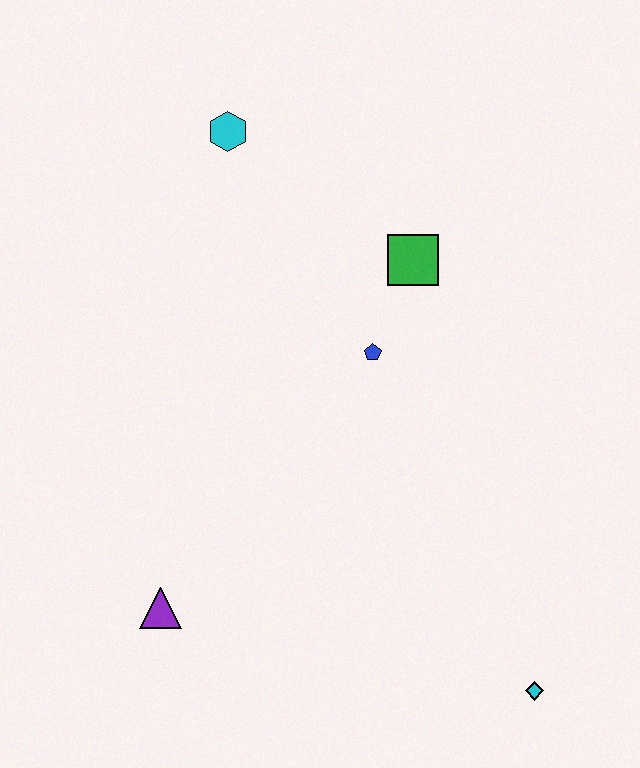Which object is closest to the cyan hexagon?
The green square is closest to the cyan hexagon.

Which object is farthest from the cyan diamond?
The cyan hexagon is farthest from the cyan diamond.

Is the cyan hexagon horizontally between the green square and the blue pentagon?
No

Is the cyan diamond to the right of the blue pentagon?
Yes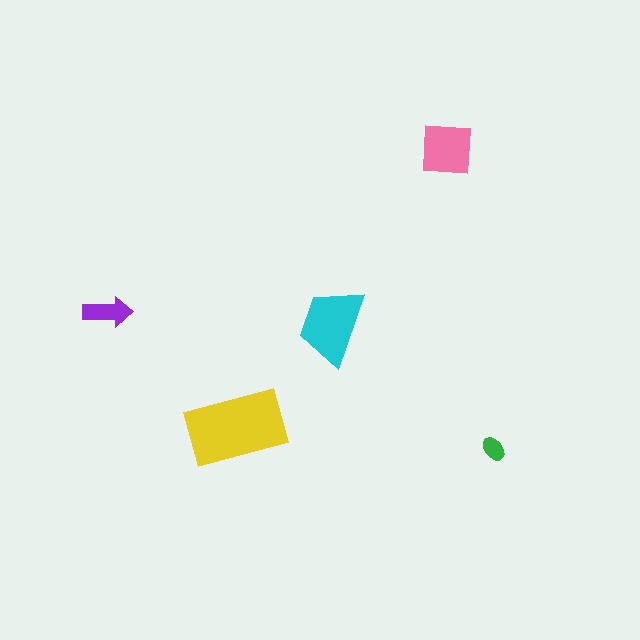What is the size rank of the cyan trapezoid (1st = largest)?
2nd.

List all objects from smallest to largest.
The green ellipse, the purple arrow, the pink square, the cyan trapezoid, the yellow rectangle.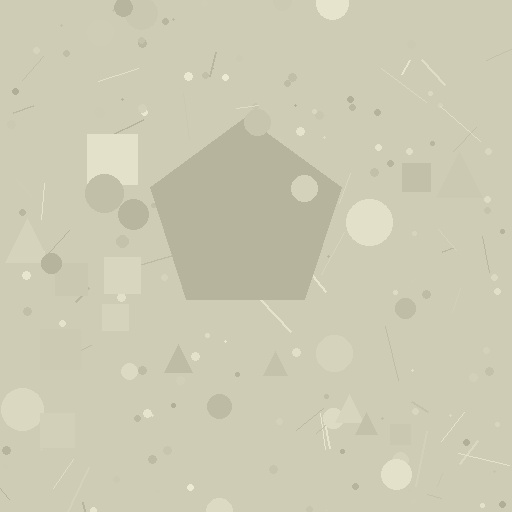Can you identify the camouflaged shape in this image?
The camouflaged shape is a pentagon.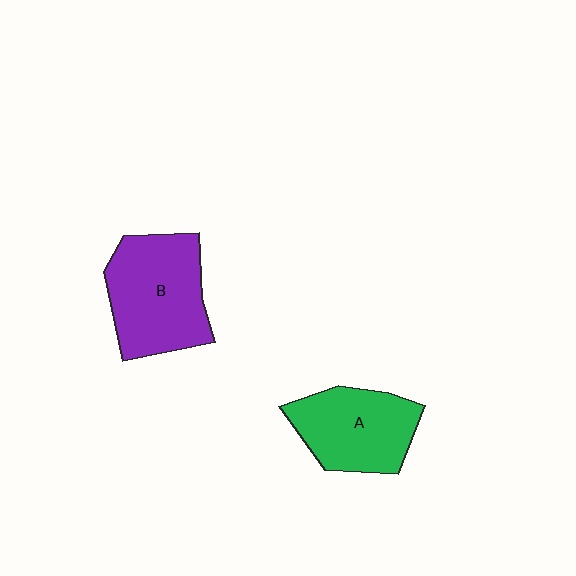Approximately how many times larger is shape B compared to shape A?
Approximately 1.2 times.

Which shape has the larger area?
Shape B (purple).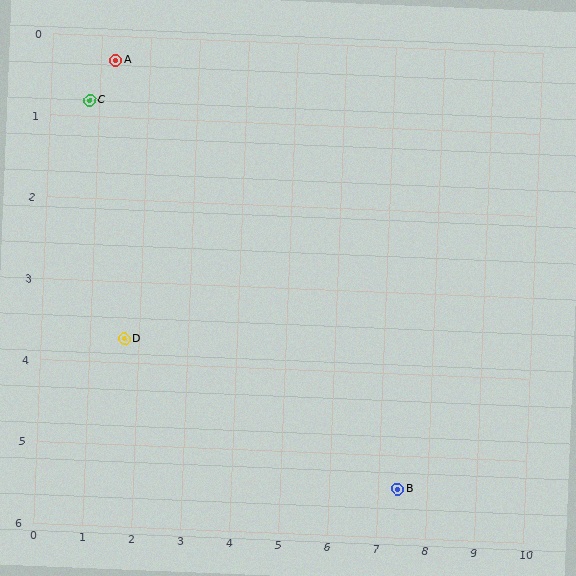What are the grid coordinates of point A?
Point A is at approximately (1.3, 0.3).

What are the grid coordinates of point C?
Point C is at approximately (0.8, 0.8).